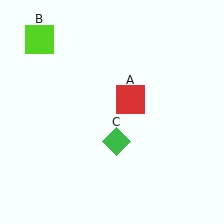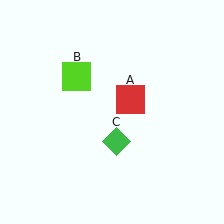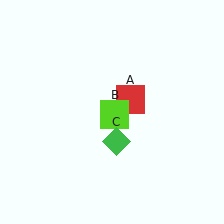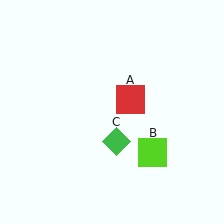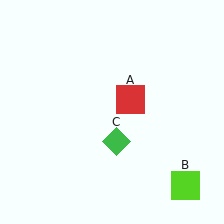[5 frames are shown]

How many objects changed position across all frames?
1 object changed position: lime square (object B).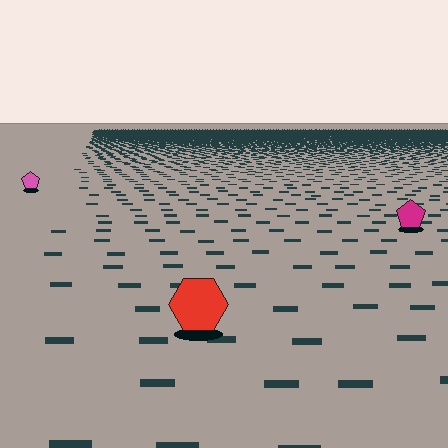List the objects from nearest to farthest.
From nearest to farthest: the red hexagon, the magenta pentagon, the pink pentagon.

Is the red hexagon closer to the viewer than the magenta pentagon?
Yes. The red hexagon is closer — you can tell from the texture gradient: the ground texture is coarser near it.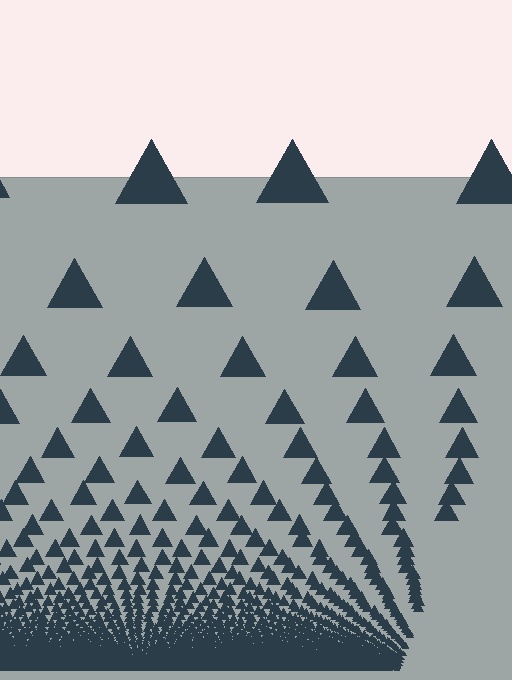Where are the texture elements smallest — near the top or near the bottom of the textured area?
Near the bottom.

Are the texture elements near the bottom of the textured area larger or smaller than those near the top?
Smaller. The gradient is inverted — elements near the bottom are smaller and denser.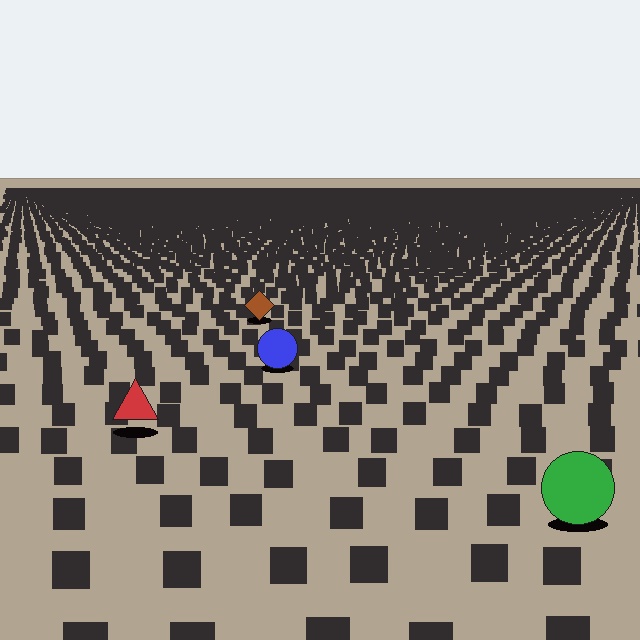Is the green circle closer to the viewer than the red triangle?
Yes. The green circle is closer — you can tell from the texture gradient: the ground texture is coarser near it.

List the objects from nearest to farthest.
From nearest to farthest: the green circle, the red triangle, the blue circle, the brown diamond.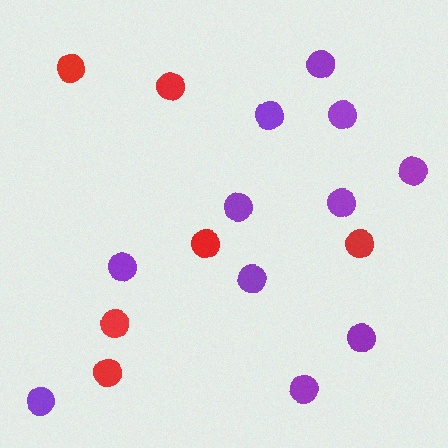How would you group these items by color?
There are 2 groups: one group of purple circles (11) and one group of red circles (6).